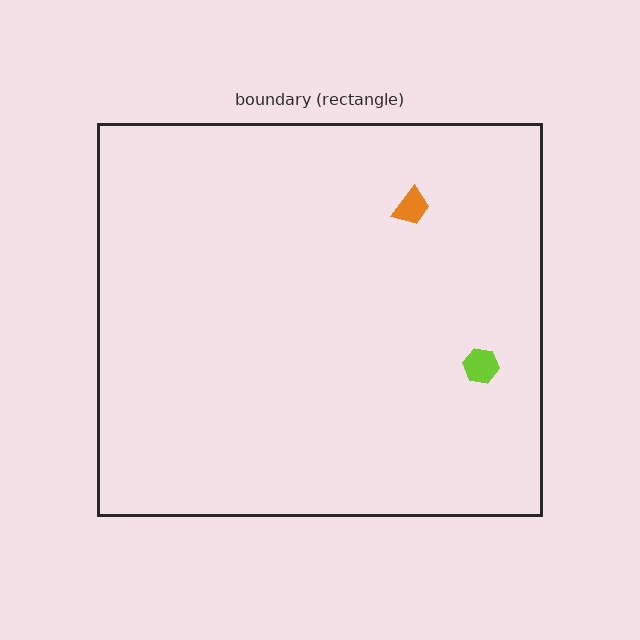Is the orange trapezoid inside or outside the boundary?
Inside.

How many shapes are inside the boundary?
2 inside, 0 outside.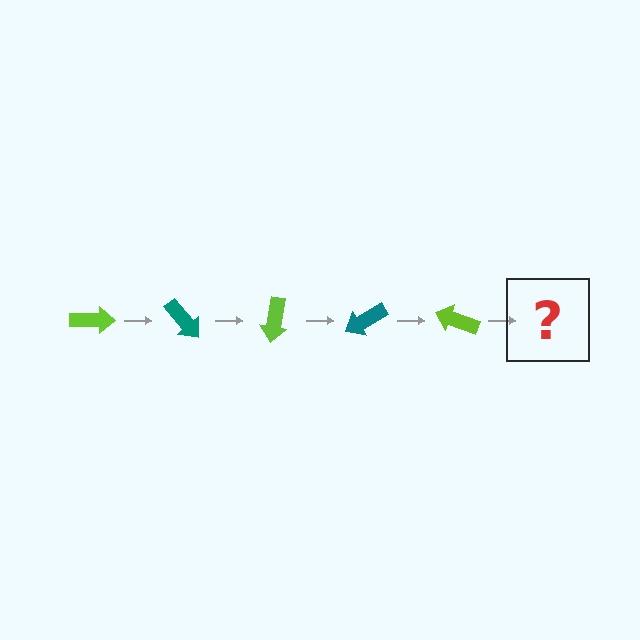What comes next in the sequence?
The next element should be a teal arrow, rotated 250 degrees from the start.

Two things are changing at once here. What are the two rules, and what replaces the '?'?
The two rules are that it rotates 50 degrees each step and the color cycles through lime and teal. The '?' should be a teal arrow, rotated 250 degrees from the start.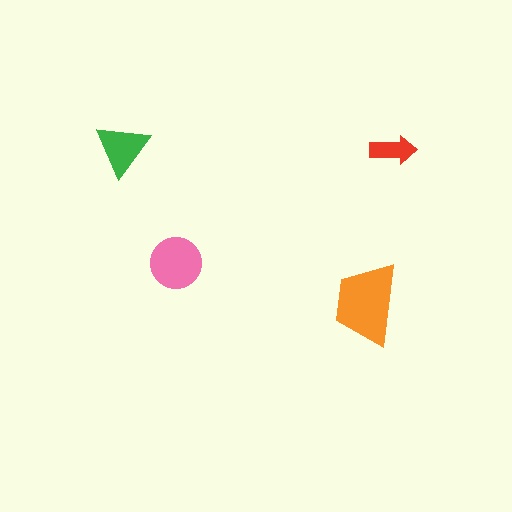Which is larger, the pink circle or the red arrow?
The pink circle.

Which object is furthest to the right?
The red arrow is rightmost.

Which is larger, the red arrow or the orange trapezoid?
The orange trapezoid.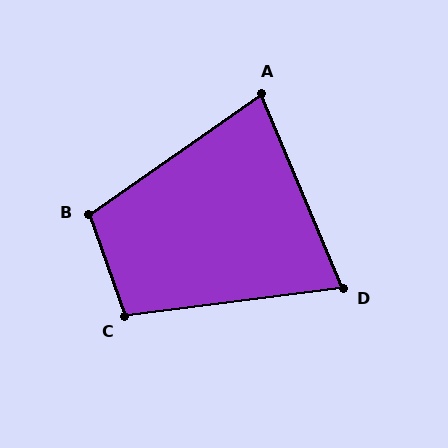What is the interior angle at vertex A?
Approximately 78 degrees (acute).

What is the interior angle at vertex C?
Approximately 102 degrees (obtuse).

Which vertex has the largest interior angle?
B, at approximately 106 degrees.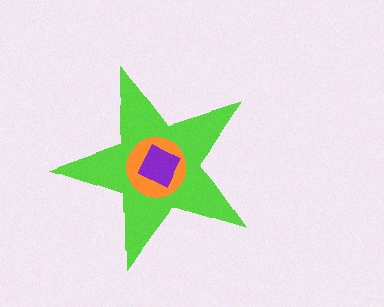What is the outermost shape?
The lime star.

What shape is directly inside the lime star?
The orange circle.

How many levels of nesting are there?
3.